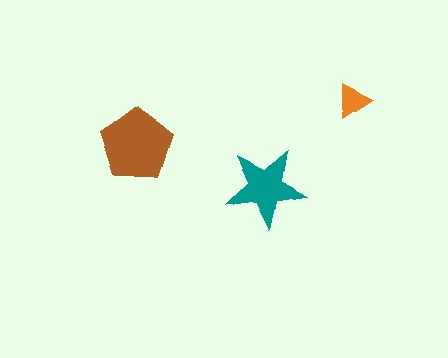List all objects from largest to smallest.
The brown pentagon, the teal star, the orange triangle.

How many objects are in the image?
There are 3 objects in the image.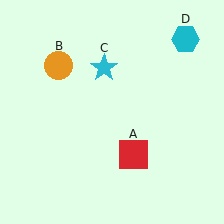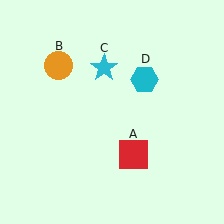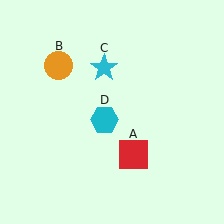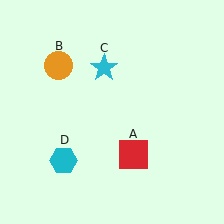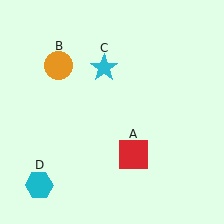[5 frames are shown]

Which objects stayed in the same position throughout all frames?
Red square (object A) and orange circle (object B) and cyan star (object C) remained stationary.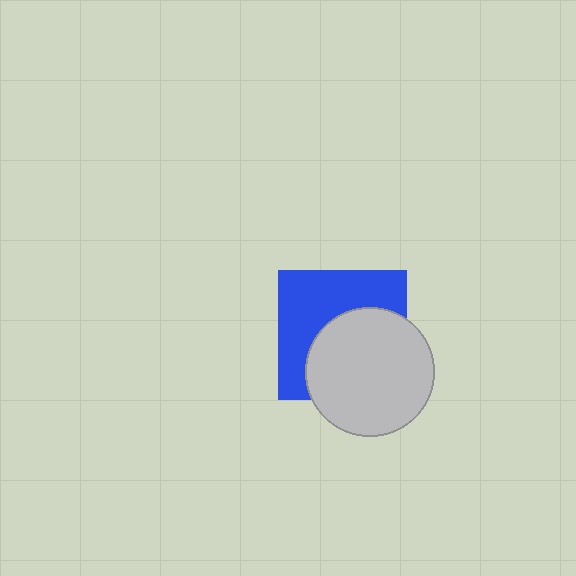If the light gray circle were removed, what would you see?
You would see the complete blue square.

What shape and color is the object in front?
The object in front is a light gray circle.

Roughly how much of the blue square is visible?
About half of it is visible (roughly 50%).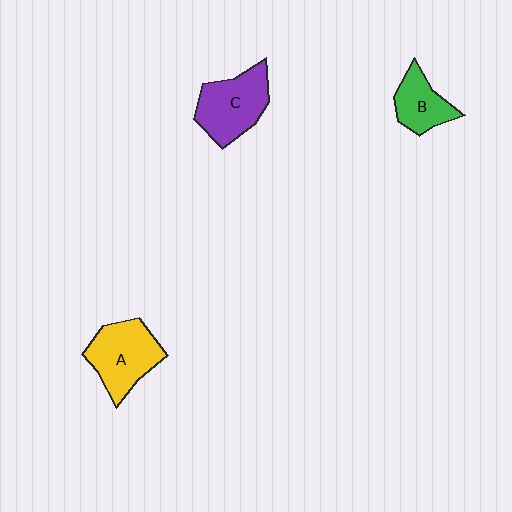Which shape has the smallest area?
Shape B (green).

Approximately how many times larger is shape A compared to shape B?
Approximately 1.6 times.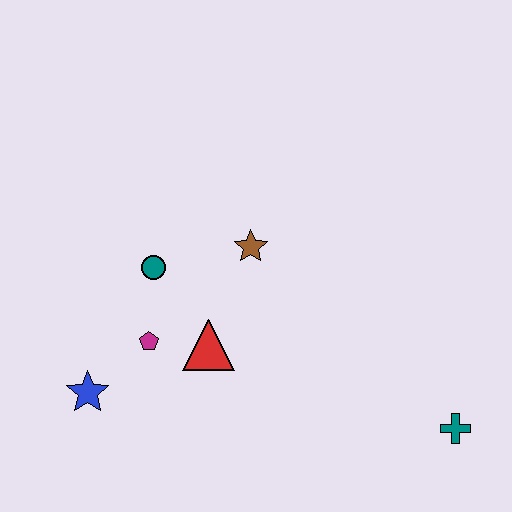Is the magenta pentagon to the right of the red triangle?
No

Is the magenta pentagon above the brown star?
No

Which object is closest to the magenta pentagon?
The red triangle is closest to the magenta pentagon.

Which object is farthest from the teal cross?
The blue star is farthest from the teal cross.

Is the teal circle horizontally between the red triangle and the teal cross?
No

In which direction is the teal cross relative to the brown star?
The teal cross is to the right of the brown star.